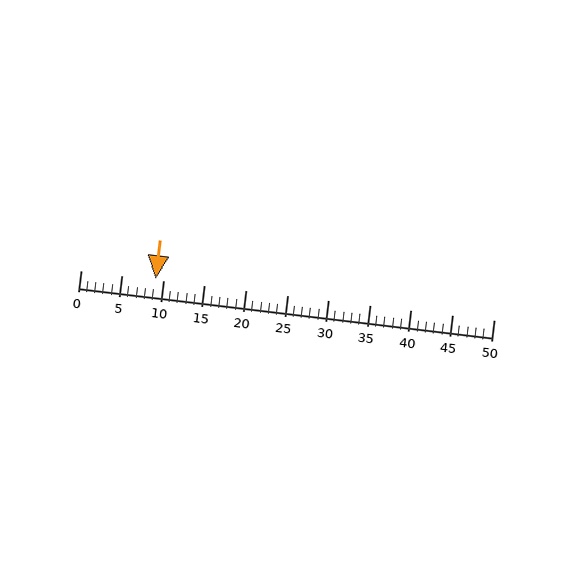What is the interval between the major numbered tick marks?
The major tick marks are spaced 5 units apart.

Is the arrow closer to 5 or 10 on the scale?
The arrow is closer to 10.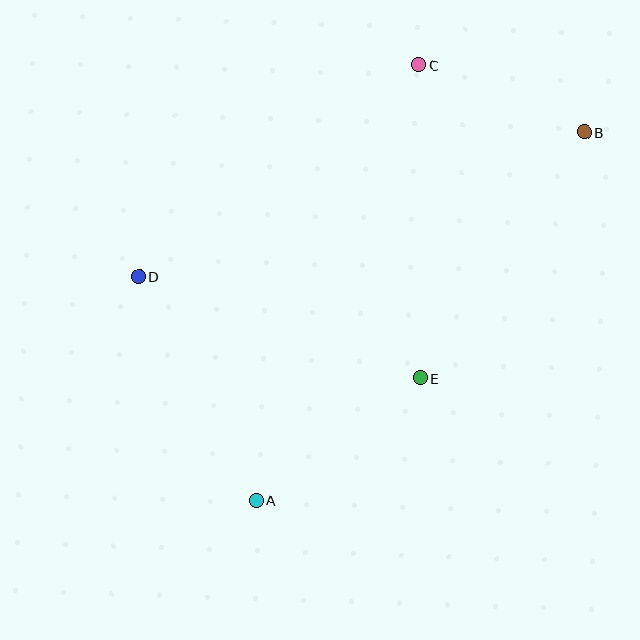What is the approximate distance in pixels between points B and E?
The distance between B and E is approximately 296 pixels.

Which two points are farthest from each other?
Points A and B are farthest from each other.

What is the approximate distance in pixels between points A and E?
The distance between A and E is approximately 205 pixels.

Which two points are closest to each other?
Points B and C are closest to each other.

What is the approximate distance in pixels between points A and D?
The distance between A and D is approximately 253 pixels.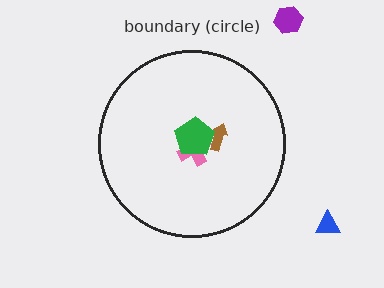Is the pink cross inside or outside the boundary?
Inside.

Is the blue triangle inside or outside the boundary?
Outside.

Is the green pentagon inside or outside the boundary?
Inside.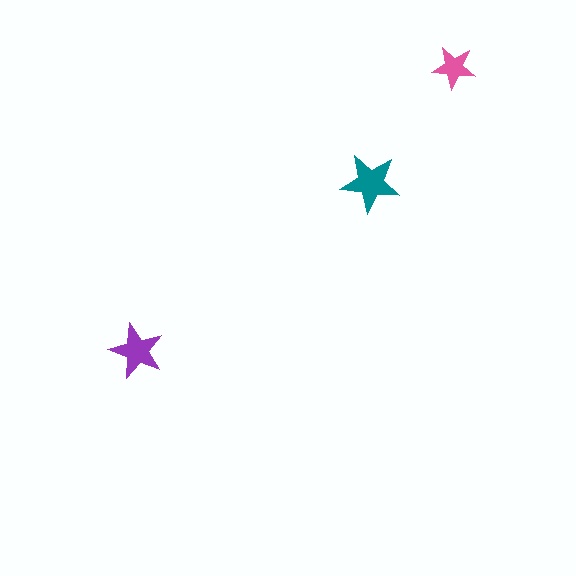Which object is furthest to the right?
The pink star is rightmost.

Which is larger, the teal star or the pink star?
The teal one.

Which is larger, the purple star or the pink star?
The purple one.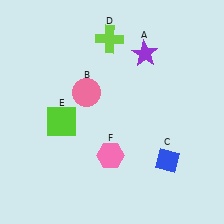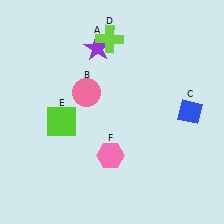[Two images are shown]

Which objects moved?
The objects that moved are: the purple star (A), the blue diamond (C).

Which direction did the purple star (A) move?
The purple star (A) moved left.